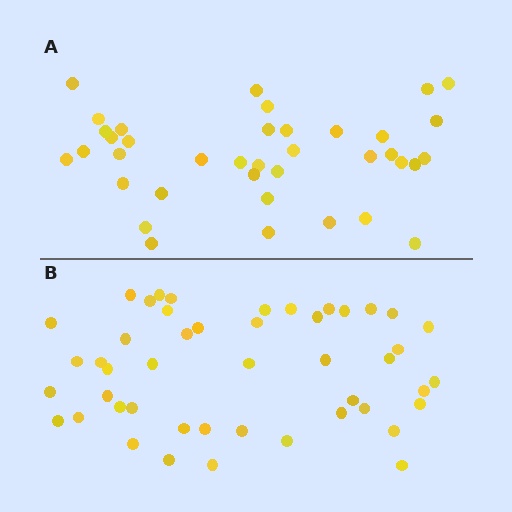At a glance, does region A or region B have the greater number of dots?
Region B (the bottom region) has more dots.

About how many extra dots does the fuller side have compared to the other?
Region B has roughly 8 or so more dots than region A.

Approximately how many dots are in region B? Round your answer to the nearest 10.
About 50 dots. (The exact count is 47, which rounds to 50.)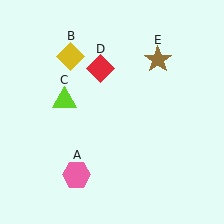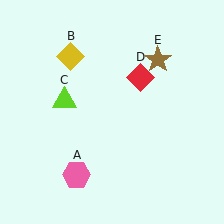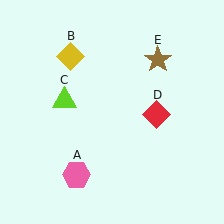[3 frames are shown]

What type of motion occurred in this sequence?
The red diamond (object D) rotated clockwise around the center of the scene.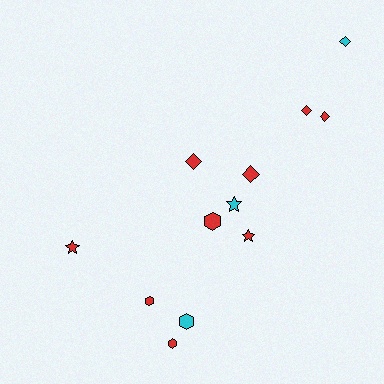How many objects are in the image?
There are 12 objects.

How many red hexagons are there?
There are 3 red hexagons.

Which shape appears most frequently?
Diamond, with 5 objects.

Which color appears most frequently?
Red, with 9 objects.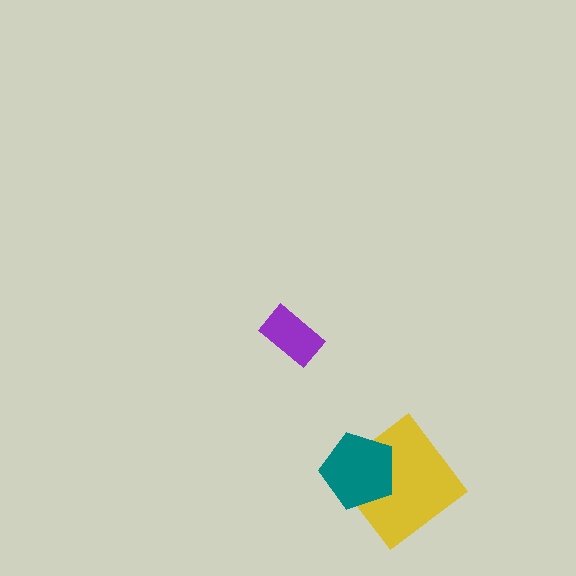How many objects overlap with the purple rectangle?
0 objects overlap with the purple rectangle.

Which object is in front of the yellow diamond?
The teal pentagon is in front of the yellow diamond.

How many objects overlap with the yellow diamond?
1 object overlaps with the yellow diamond.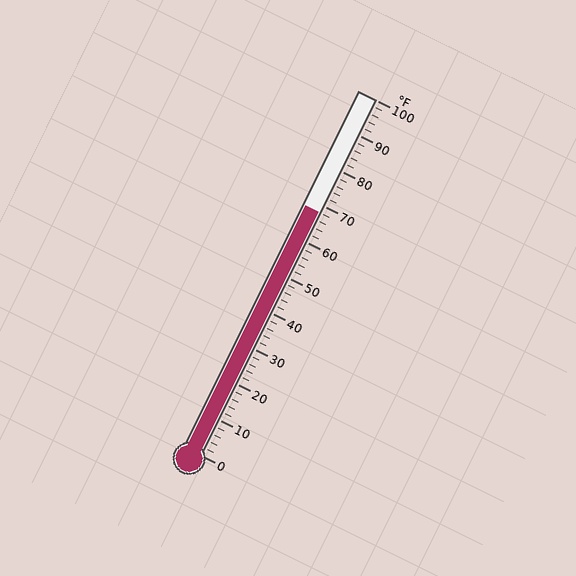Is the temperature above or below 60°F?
The temperature is above 60°F.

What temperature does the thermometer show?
The thermometer shows approximately 68°F.